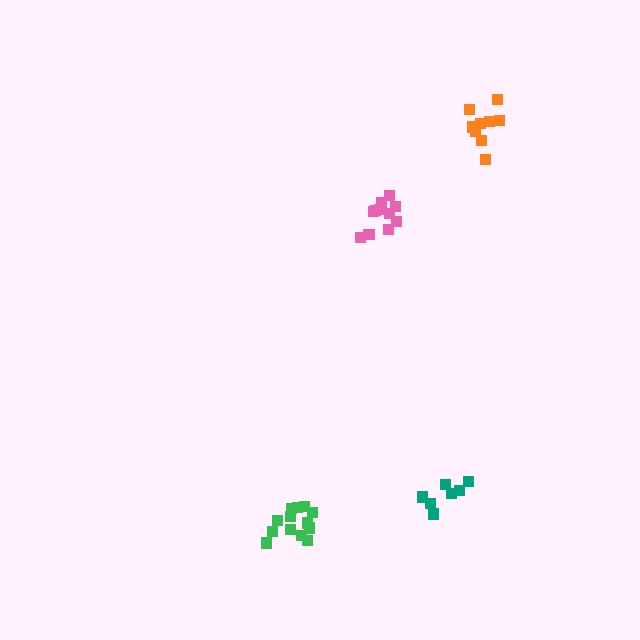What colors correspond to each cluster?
The clusters are colored: green, teal, orange, pink.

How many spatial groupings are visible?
There are 4 spatial groupings.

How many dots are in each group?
Group 1: 13 dots, Group 2: 7 dots, Group 3: 9 dots, Group 4: 11 dots (40 total).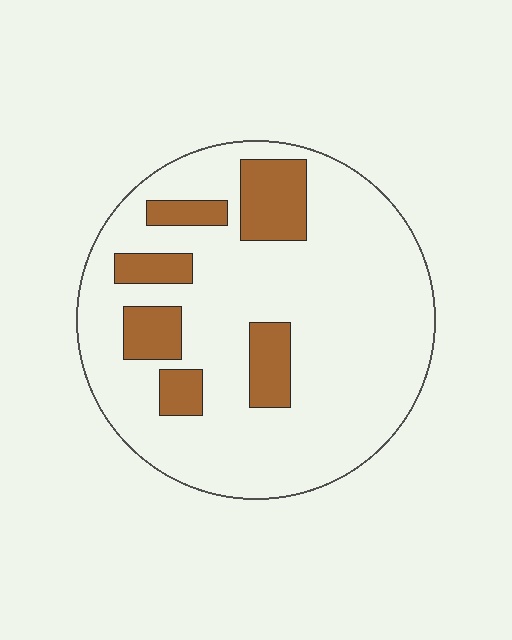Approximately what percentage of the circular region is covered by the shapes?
Approximately 20%.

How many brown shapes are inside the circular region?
6.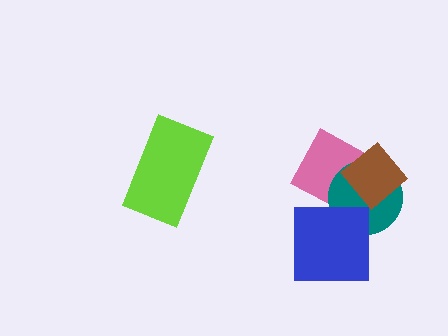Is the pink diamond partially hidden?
Yes, it is partially covered by another shape.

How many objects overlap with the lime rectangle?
0 objects overlap with the lime rectangle.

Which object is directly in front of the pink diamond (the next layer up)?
The teal circle is directly in front of the pink diamond.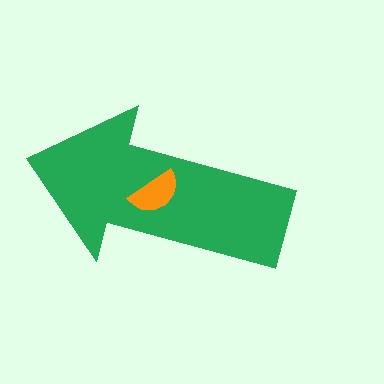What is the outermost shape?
The green arrow.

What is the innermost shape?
The orange semicircle.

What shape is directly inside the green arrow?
The orange semicircle.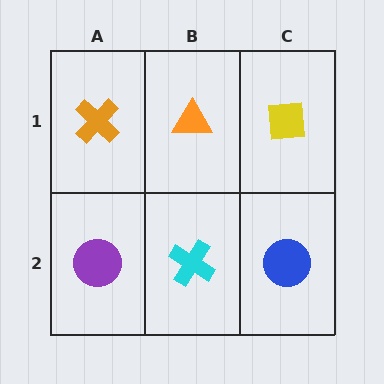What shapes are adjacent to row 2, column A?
An orange cross (row 1, column A), a cyan cross (row 2, column B).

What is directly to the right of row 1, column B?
A yellow square.